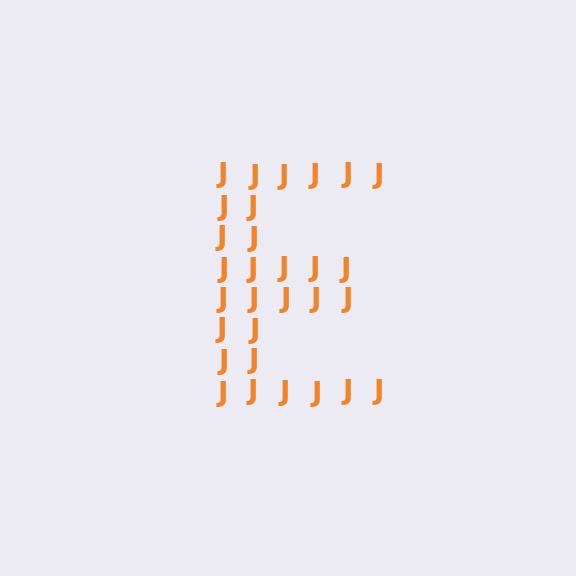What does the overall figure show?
The overall figure shows the letter E.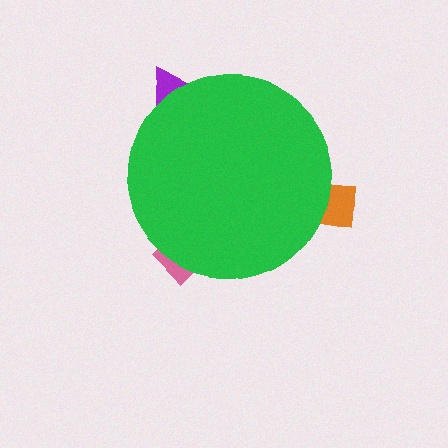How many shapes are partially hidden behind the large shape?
3 shapes are partially hidden.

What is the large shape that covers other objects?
A green circle.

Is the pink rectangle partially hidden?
Yes, the pink rectangle is partially hidden behind the green circle.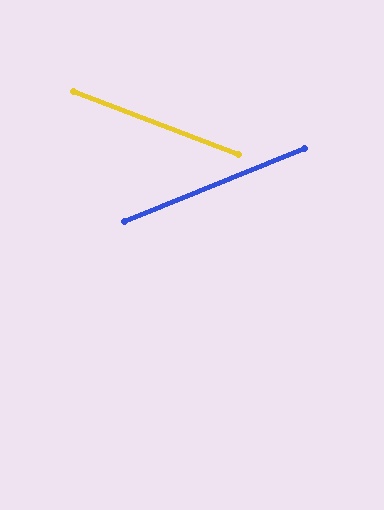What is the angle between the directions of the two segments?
Approximately 43 degrees.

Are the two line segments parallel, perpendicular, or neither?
Neither parallel nor perpendicular — they differ by about 43°.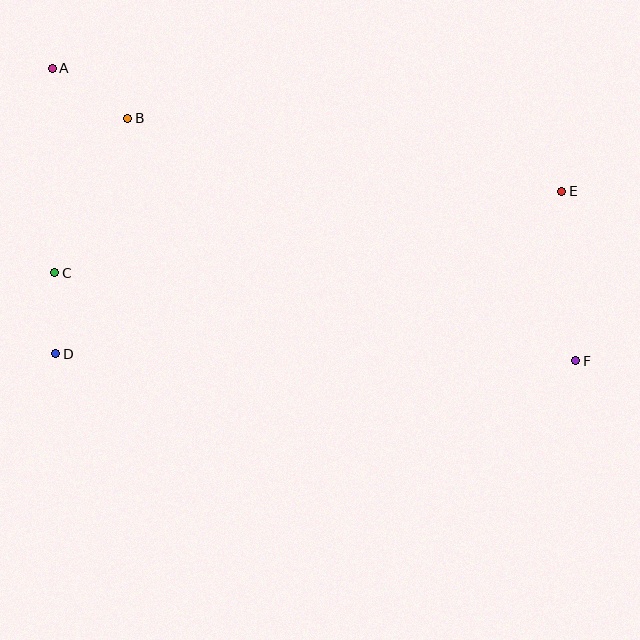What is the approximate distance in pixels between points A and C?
The distance between A and C is approximately 205 pixels.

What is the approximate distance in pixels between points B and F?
The distance between B and F is approximately 509 pixels.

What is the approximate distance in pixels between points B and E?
The distance between B and E is approximately 440 pixels.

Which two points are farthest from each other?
Points A and F are farthest from each other.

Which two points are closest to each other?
Points C and D are closest to each other.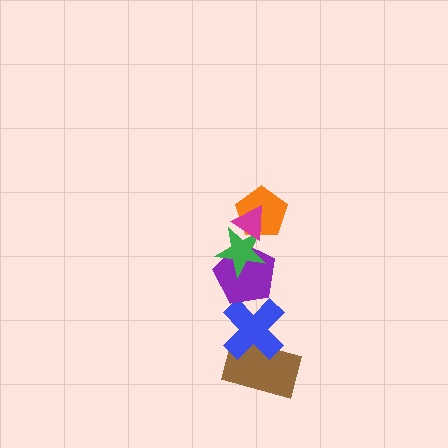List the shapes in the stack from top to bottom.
From top to bottom: the magenta triangle, the orange pentagon, the green star, the purple pentagon, the blue cross, the brown rectangle.